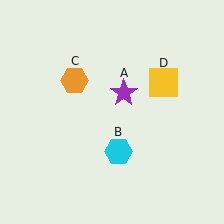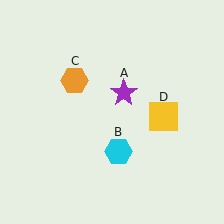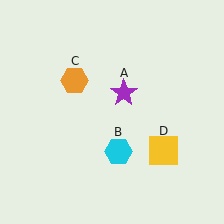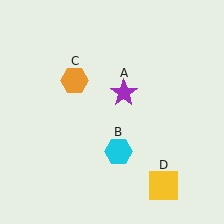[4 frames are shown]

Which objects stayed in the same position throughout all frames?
Purple star (object A) and cyan hexagon (object B) and orange hexagon (object C) remained stationary.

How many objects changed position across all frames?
1 object changed position: yellow square (object D).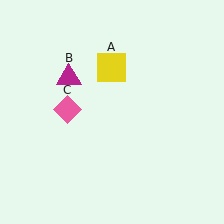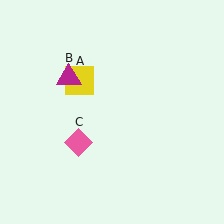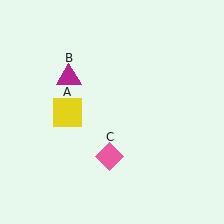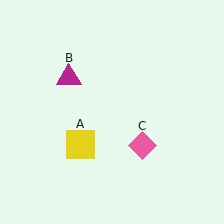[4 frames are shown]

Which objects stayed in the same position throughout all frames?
Magenta triangle (object B) remained stationary.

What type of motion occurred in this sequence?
The yellow square (object A), pink diamond (object C) rotated counterclockwise around the center of the scene.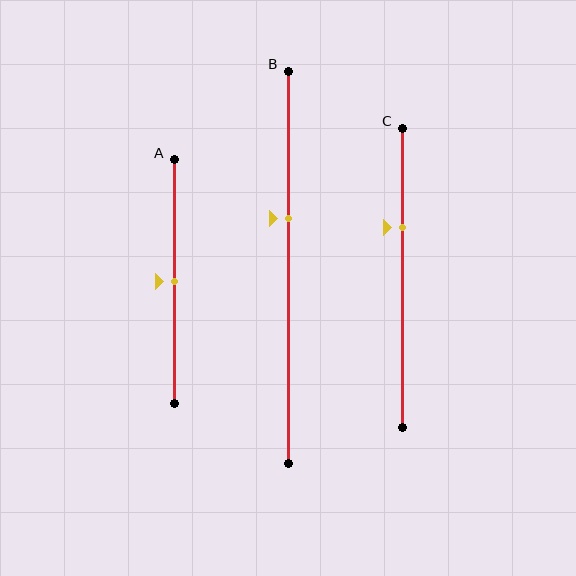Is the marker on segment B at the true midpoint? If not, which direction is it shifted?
No, the marker on segment B is shifted upward by about 12% of the segment length.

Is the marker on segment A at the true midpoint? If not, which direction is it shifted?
Yes, the marker on segment A is at the true midpoint.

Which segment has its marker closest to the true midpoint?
Segment A has its marker closest to the true midpoint.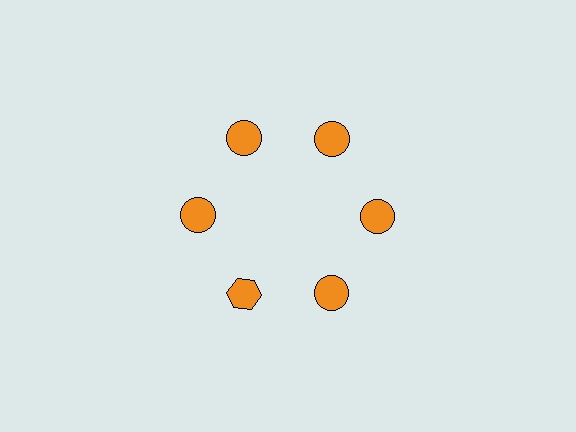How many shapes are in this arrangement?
There are 6 shapes arranged in a ring pattern.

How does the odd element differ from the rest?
It has a different shape: hexagon instead of circle.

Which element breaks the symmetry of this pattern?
The orange hexagon at roughly the 7 o'clock position breaks the symmetry. All other shapes are orange circles.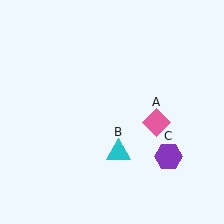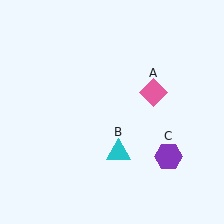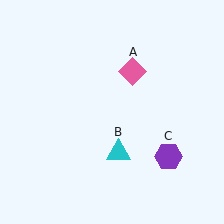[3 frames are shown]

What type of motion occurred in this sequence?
The pink diamond (object A) rotated counterclockwise around the center of the scene.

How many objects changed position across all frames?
1 object changed position: pink diamond (object A).